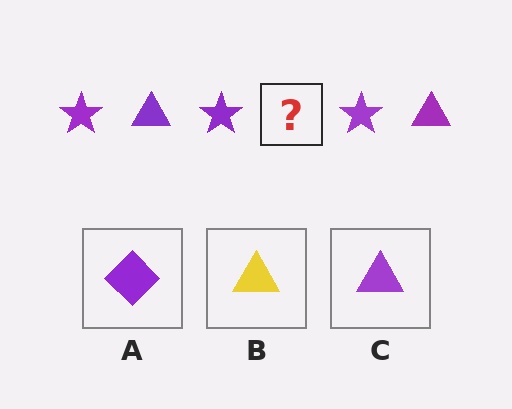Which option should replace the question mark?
Option C.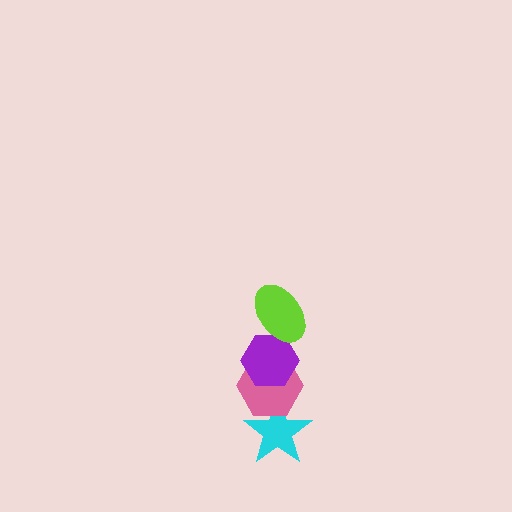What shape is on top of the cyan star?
The pink hexagon is on top of the cyan star.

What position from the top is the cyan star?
The cyan star is 4th from the top.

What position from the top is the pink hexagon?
The pink hexagon is 3rd from the top.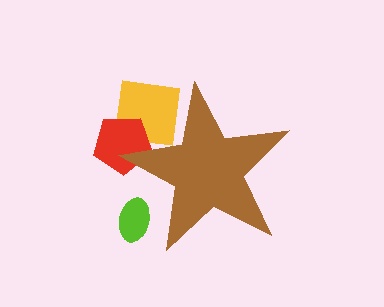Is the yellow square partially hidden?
Yes, the yellow square is partially hidden behind the brown star.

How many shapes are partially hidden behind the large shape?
3 shapes are partially hidden.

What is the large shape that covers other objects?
A brown star.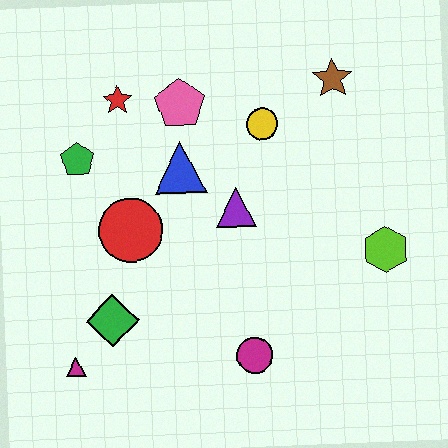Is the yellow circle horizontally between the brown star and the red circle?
Yes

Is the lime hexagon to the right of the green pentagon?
Yes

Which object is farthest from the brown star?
The magenta triangle is farthest from the brown star.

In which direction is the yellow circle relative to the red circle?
The yellow circle is to the right of the red circle.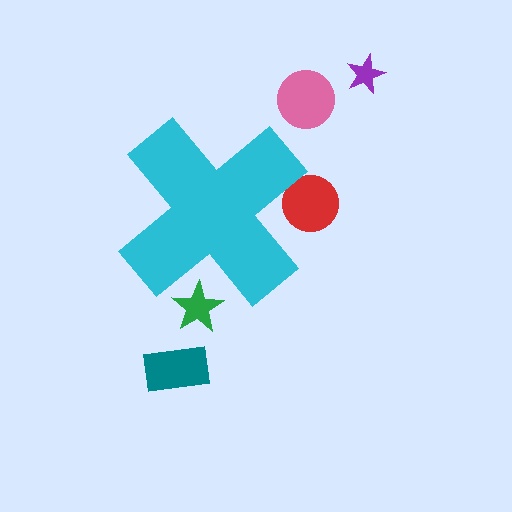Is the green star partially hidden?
Yes, the green star is partially hidden behind the cyan cross.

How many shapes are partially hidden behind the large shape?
2 shapes are partially hidden.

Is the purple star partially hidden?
No, the purple star is fully visible.